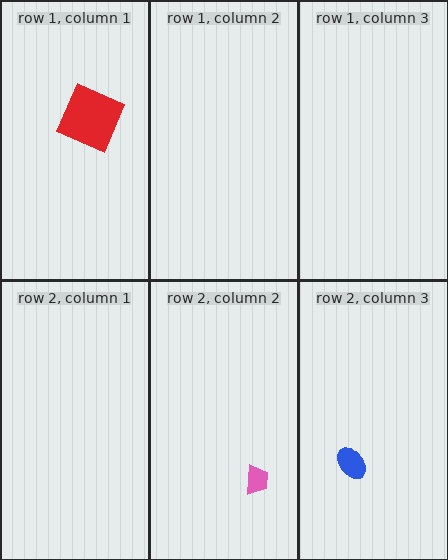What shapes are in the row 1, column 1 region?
The red square.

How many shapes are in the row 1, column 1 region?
1.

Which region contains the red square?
The row 1, column 1 region.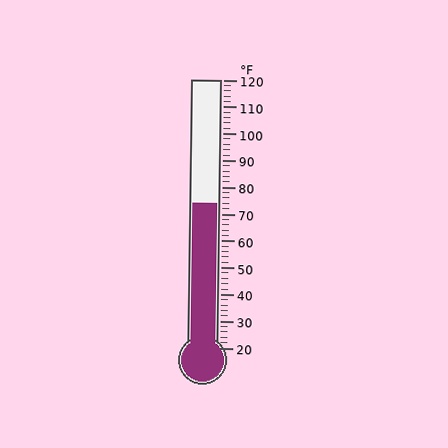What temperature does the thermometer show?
The thermometer shows approximately 74°F.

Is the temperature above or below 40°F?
The temperature is above 40°F.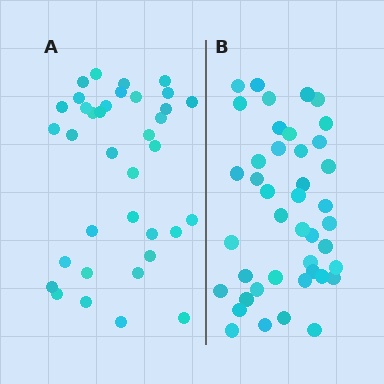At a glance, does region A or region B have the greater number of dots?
Region B (the right region) has more dots.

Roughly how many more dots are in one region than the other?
Region B has about 6 more dots than region A.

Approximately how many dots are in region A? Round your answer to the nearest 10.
About 40 dots. (The exact count is 36, which rounds to 40.)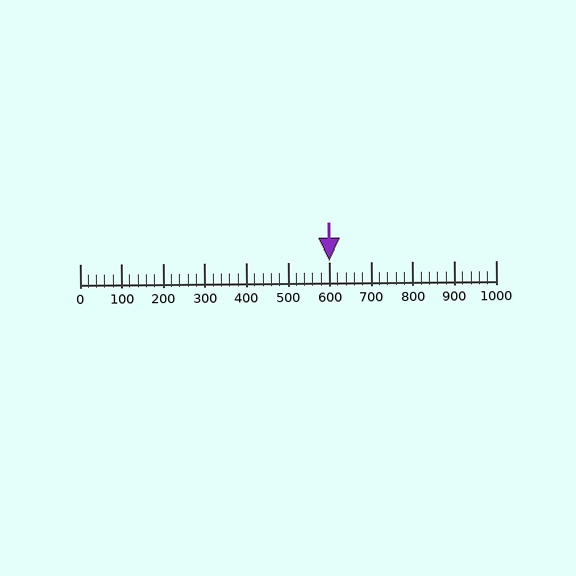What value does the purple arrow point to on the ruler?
The purple arrow points to approximately 601.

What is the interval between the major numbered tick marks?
The major tick marks are spaced 100 units apart.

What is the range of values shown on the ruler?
The ruler shows values from 0 to 1000.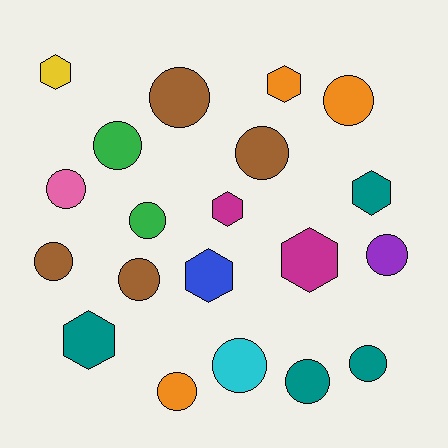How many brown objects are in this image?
There are 4 brown objects.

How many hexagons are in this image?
There are 7 hexagons.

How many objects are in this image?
There are 20 objects.